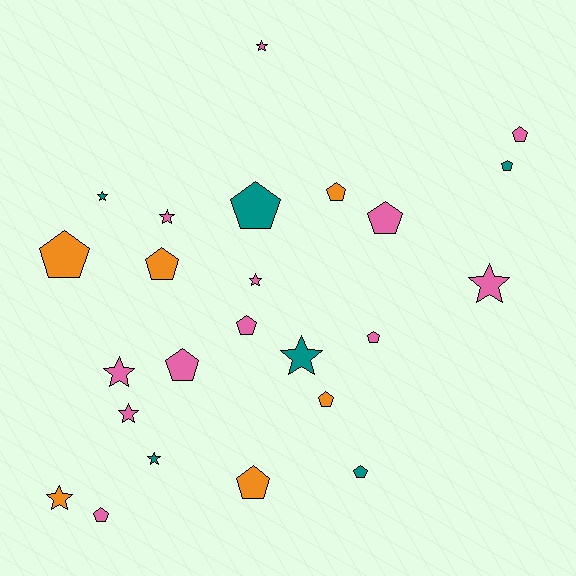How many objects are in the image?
There are 24 objects.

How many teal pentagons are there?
There are 3 teal pentagons.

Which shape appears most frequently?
Pentagon, with 14 objects.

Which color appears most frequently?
Pink, with 12 objects.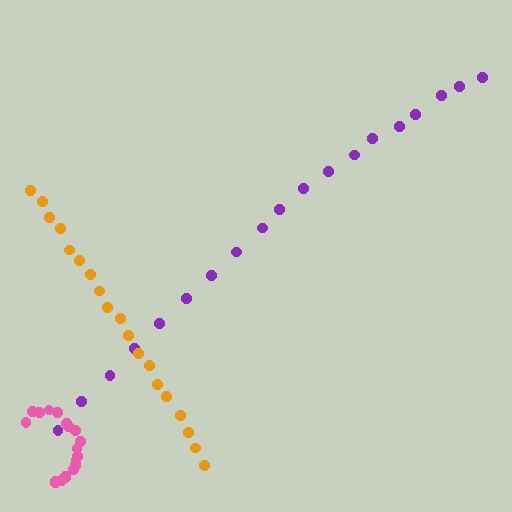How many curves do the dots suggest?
There are 3 distinct paths.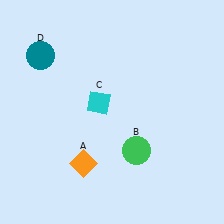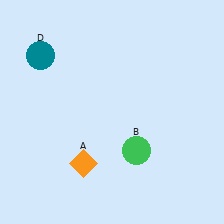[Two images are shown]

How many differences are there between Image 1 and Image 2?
There is 1 difference between the two images.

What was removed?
The cyan diamond (C) was removed in Image 2.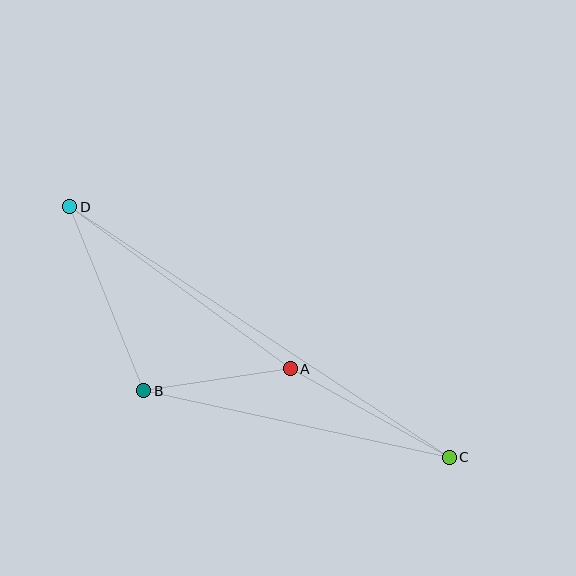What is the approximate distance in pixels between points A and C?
The distance between A and C is approximately 182 pixels.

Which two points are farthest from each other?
Points C and D are farthest from each other.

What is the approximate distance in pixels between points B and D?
The distance between B and D is approximately 199 pixels.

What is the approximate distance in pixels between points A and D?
The distance between A and D is approximately 274 pixels.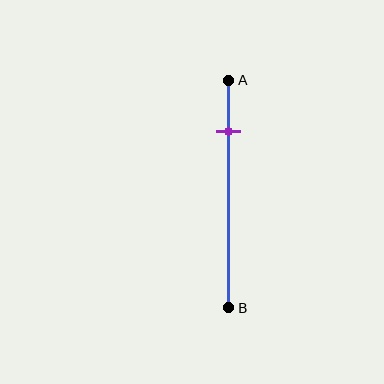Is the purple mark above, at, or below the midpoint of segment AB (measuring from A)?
The purple mark is above the midpoint of segment AB.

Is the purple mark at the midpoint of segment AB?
No, the mark is at about 25% from A, not at the 50% midpoint.